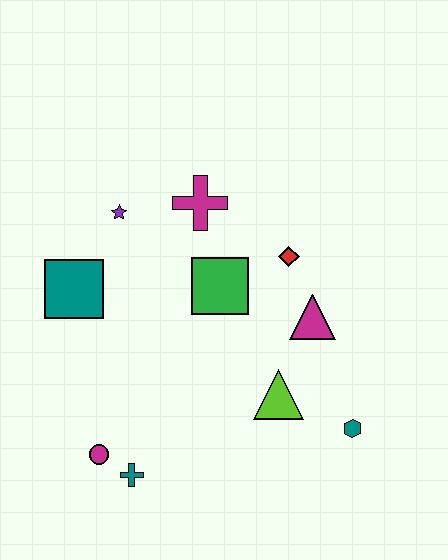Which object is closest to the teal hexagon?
The lime triangle is closest to the teal hexagon.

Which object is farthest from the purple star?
The teal hexagon is farthest from the purple star.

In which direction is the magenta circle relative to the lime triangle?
The magenta circle is to the left of the lime triangle.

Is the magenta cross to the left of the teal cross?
No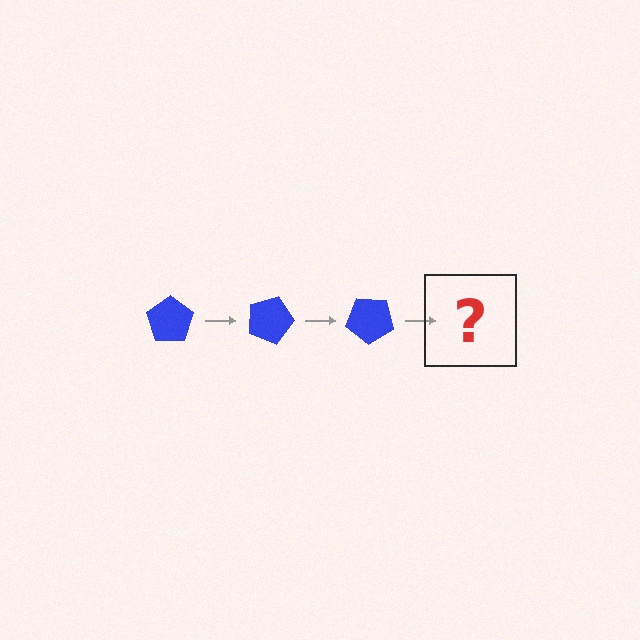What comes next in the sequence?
The next element should be a blue pentagon rotated 60 degrees.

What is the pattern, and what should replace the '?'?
The pattern is that the pentagon rotates 20 degrees each step. The '?' should be a blue pentagon rotated 60 degrees.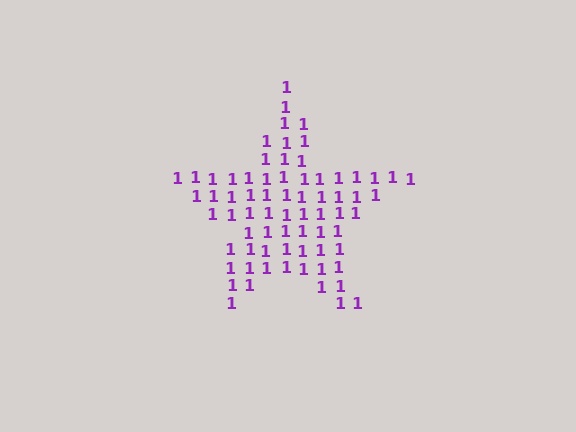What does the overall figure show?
The overall figure shows a star.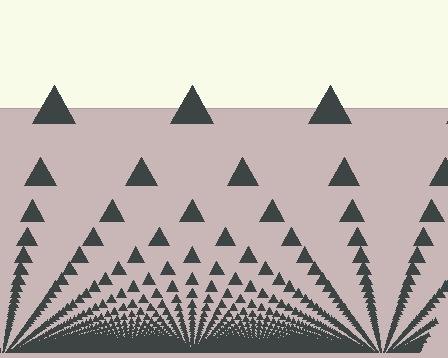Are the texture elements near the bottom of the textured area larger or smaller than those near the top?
Smaller. The gradient is inverted — elements near the bottom are smaller and denser.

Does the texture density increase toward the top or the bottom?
Density increases toward the bottom.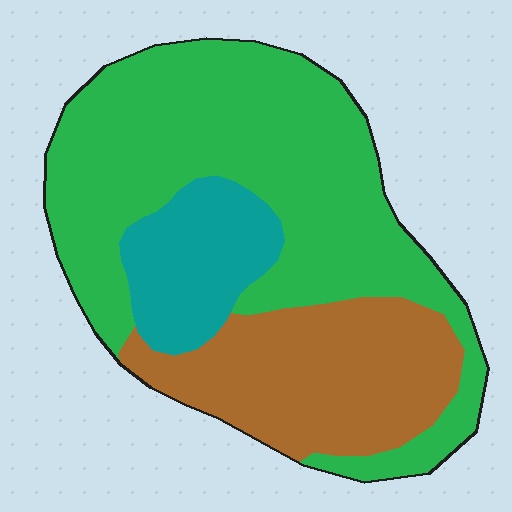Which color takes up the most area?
Green, at roughly 60%.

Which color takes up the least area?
Teal, at roughly 15%.